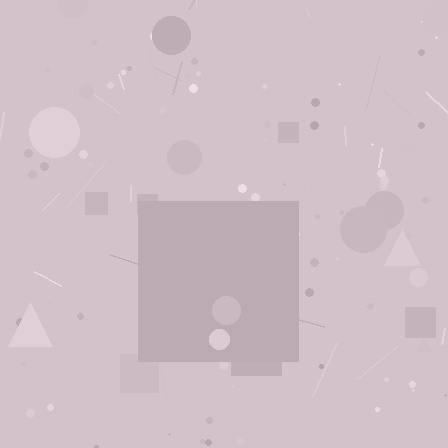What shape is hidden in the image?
A square is hidden in the image.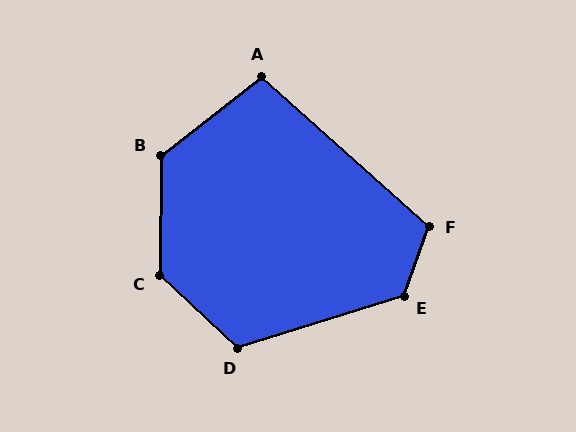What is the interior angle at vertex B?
Approximately 128 degrees (obtuse).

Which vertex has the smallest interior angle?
A, at approximately 101 degrees.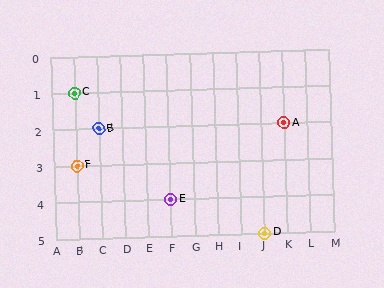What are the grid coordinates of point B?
Point B is at grid coordinates (C, 2).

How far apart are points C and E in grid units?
Points C and E are 4 columns and 3 rows apart (about 5.0 grid units diagonally).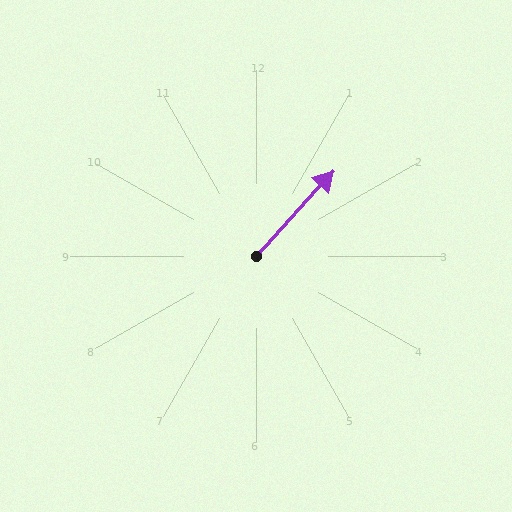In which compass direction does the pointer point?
Northeast.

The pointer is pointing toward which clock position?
Roughly 1 o'clock.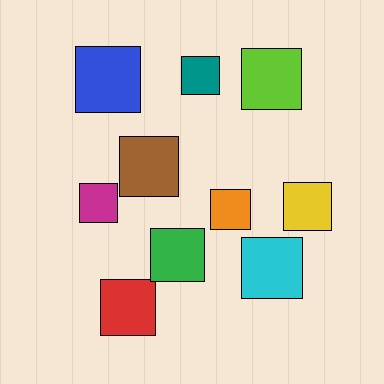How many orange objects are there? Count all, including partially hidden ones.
There is 1 orange object.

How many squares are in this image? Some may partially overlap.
There are 10 squares.